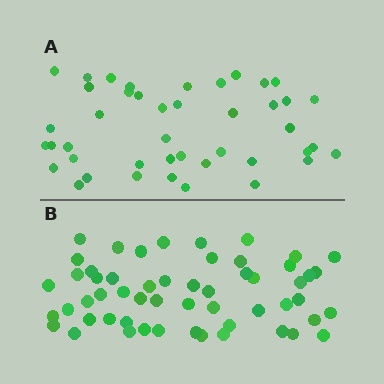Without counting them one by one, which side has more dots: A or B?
Region B (the bottom region) has more dots.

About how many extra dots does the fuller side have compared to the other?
Region B has roughly 12 or so more dots than region A.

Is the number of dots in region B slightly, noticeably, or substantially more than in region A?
Region B has noticeably more, but not dramatically so. The ratio is roughly 1.3 to 1.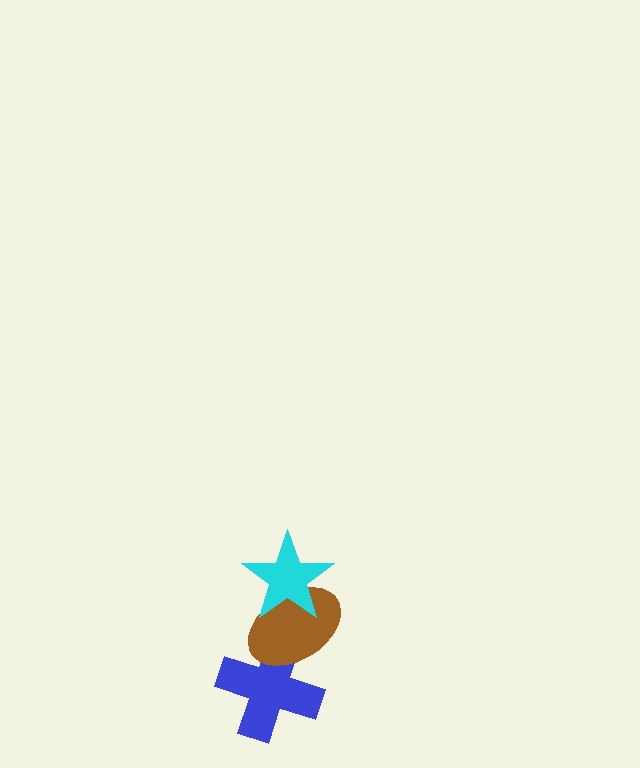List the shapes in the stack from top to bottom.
From top to bottom: the cyan star, the brown ellipse, the blue cross.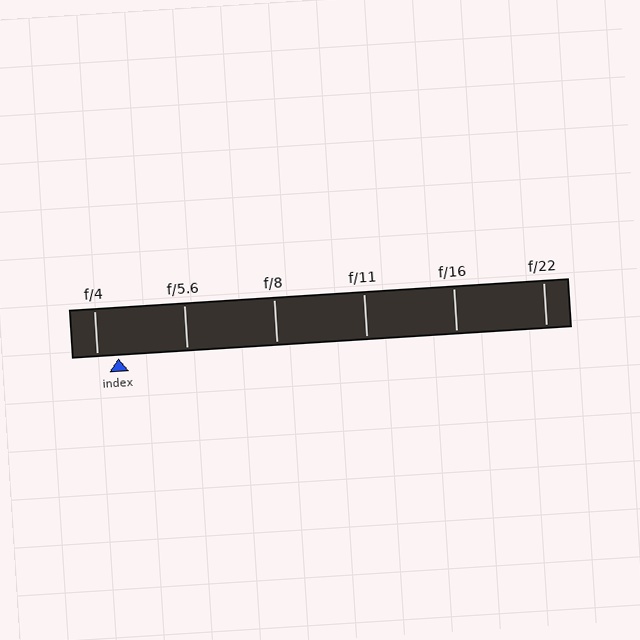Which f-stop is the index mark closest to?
The index mark is closest to f/4.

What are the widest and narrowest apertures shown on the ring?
The widest aperture shown is f/4 and the narrowest is f/22.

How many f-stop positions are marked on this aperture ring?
There are 6 f-stop positions marked.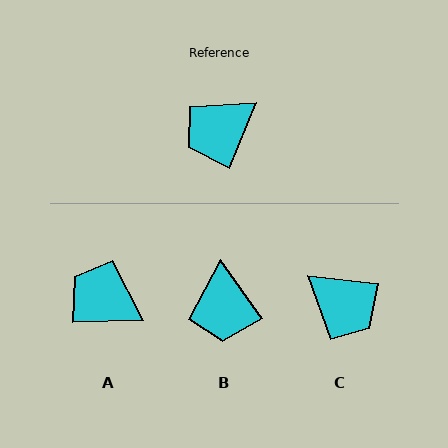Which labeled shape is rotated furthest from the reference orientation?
C, about 106 degrees away.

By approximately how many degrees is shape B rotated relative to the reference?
Approximately 58 degrees counter-clockwise.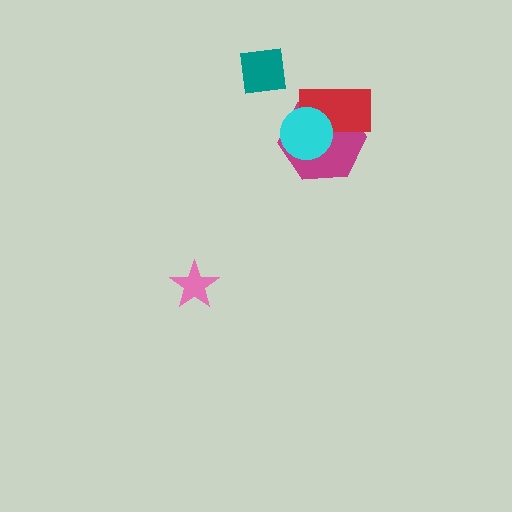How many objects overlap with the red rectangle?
2 objects overlap with the red rectangle.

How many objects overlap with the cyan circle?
2 objects overlap with the cyan circle.